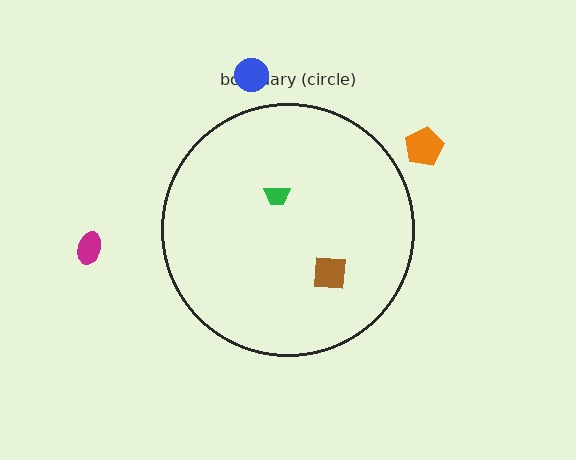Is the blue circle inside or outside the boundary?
Outside.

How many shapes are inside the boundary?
2 inside, 3 outside.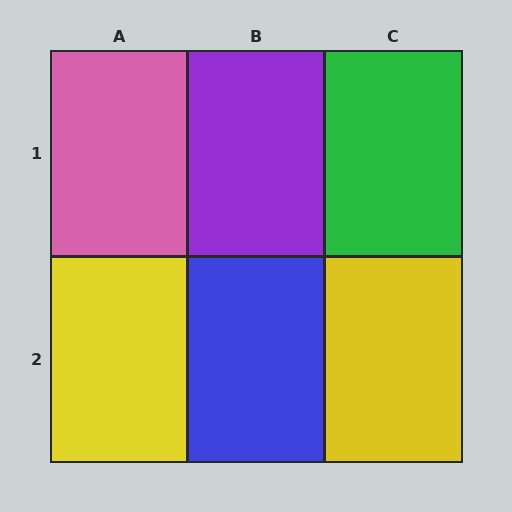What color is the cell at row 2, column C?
Yellow.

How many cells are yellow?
2 cells are yellow.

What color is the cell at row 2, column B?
Blue.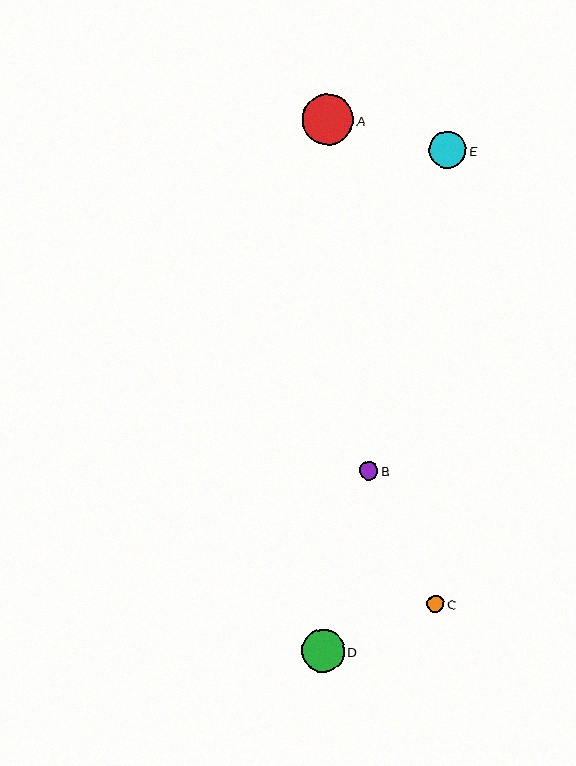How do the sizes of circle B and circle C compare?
Circle B and circle C are approximately the same size.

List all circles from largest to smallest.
From largest to smallest: A, D, E, B, C.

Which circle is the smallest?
Circle C is the smallest with a size of approximately 17 pixels.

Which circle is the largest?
Circle A is the largest with a size of approximately 52 pixels.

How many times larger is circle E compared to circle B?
Circle E is approximately 2.0 times the size of circle B.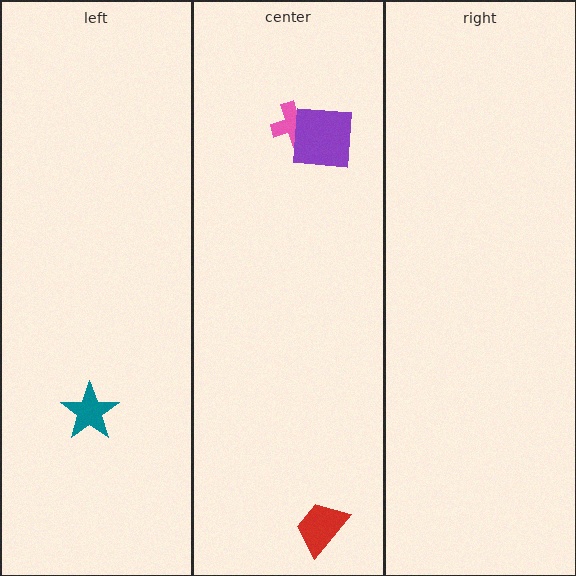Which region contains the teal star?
The left region.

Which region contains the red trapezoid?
The center region.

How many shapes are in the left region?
1.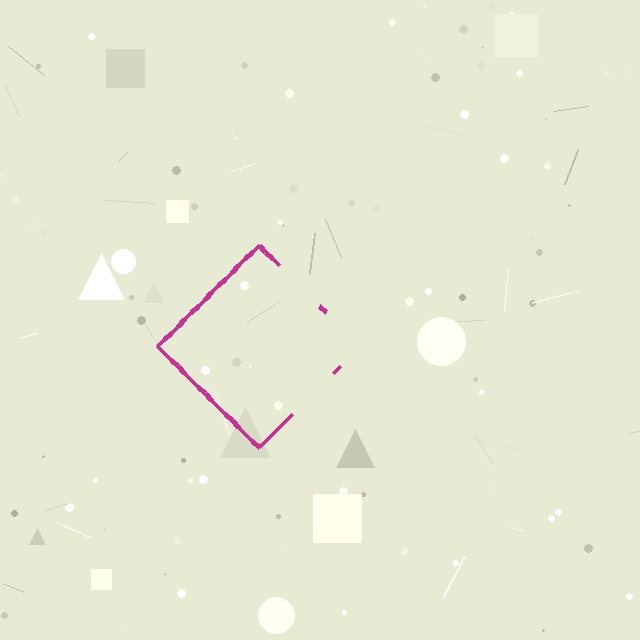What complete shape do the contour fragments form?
The contour fragments form a diamond.